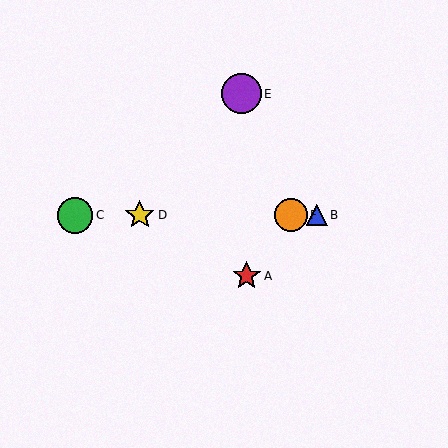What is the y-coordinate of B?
Object B is at y≈215.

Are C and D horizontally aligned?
Yes, both are at y≈215.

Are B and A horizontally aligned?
No, B is at y≈215 and A is at y≈276.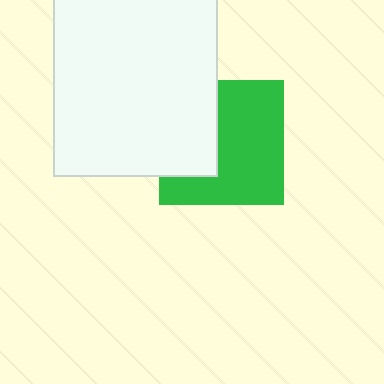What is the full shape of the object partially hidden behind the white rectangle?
The partially hidden object is a green square.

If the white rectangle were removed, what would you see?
You would see the complete green square.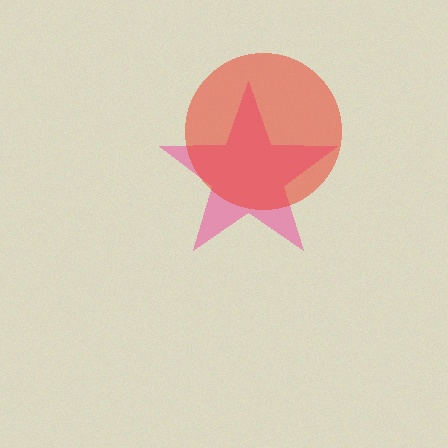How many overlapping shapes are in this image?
There are 2 overlapping shapes in the image.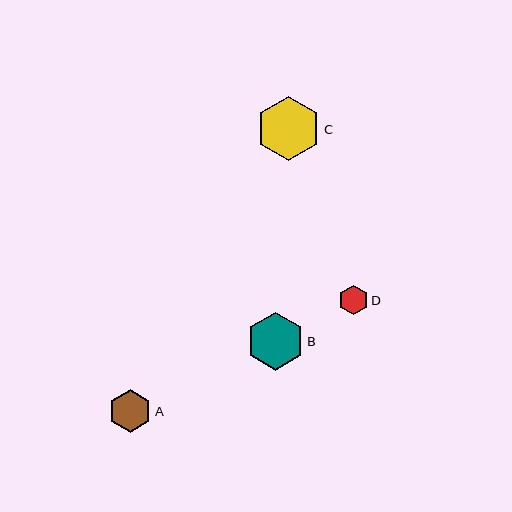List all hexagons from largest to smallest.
From largest to smallest: C, B, A, D.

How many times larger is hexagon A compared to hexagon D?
Hexagon A is approximately 1.5 times the size of hexagon D.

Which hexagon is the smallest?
Hexagon D is the smallest with a size of approximately 29 pixels.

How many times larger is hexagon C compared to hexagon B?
Hexagon C is approximately 1.1 times the size of hexagon B.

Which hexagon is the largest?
Hexagon C is the largest with a size of approximately 65 pixels.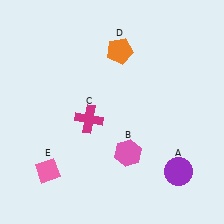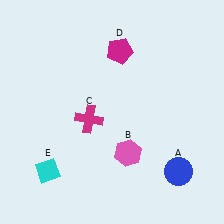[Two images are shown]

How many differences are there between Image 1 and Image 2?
There are 3 differences between the two images.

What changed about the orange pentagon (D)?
In Image 1, D is orange. In Image 2, it changed to magenta.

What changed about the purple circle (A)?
In Image 1, A is purple. In Image 2, it changed to blue.